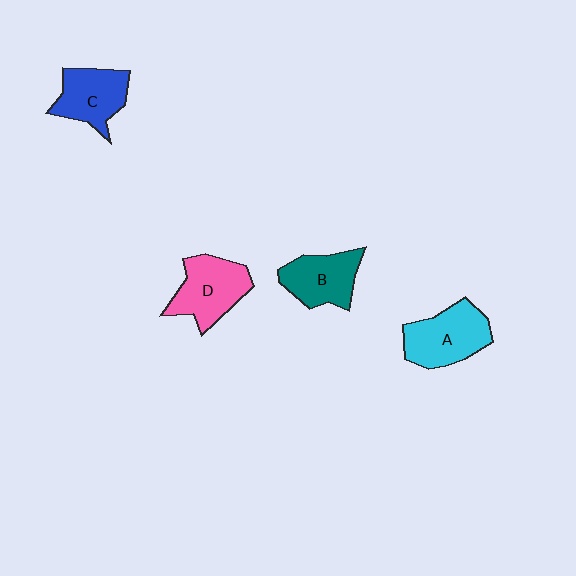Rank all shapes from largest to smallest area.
From largest to smallest: A (cyan), D (pink), C (blue), B (teal).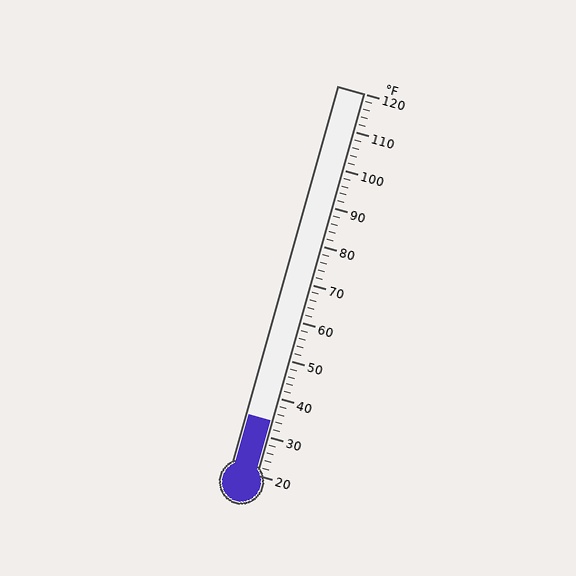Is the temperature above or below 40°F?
The temperature is below 40°F.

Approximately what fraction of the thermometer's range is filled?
The thermometer is filled to approximately 15% of its range.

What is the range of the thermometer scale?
The thermometer scale ranges from 20°F to 120°F.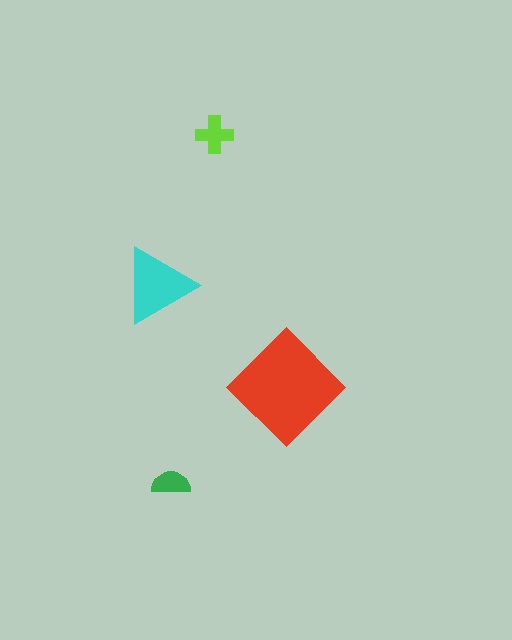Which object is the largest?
The red diamond.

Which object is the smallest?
The green semicircle.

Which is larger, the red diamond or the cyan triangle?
The red diamond.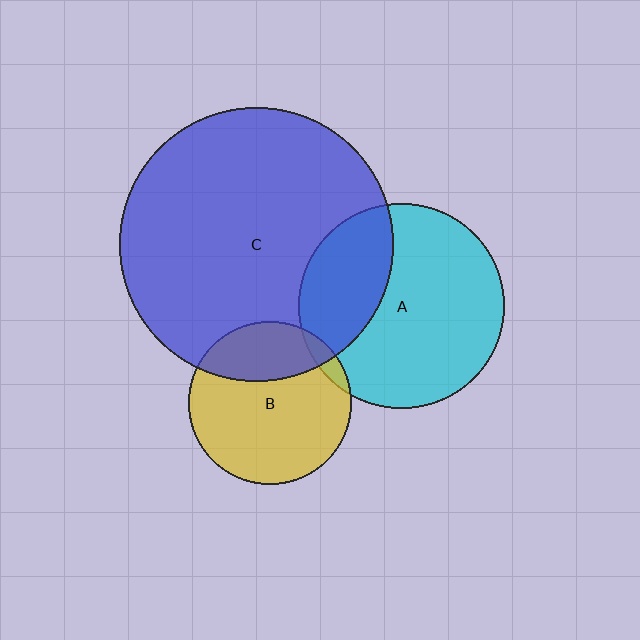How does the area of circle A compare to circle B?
Approximately 1.6 times.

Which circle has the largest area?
Circle C (blue).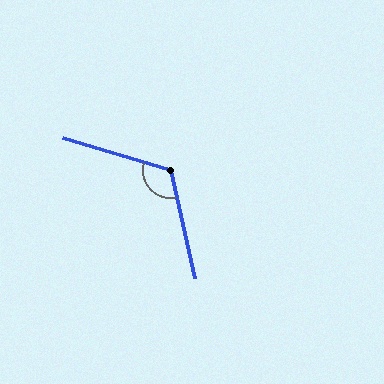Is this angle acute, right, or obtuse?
It is obtuse.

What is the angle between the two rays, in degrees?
Approximately 119 degrees.